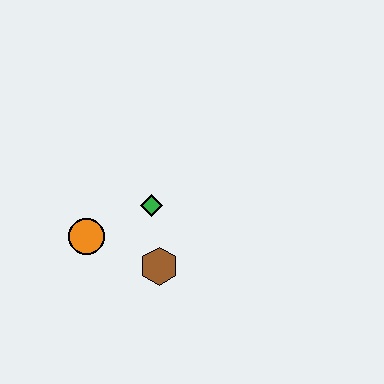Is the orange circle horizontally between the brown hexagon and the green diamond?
No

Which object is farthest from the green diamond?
The orange circle is farthest from the green diamond.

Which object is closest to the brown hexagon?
The green diamond is closest to the brown hexagon.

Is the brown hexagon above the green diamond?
No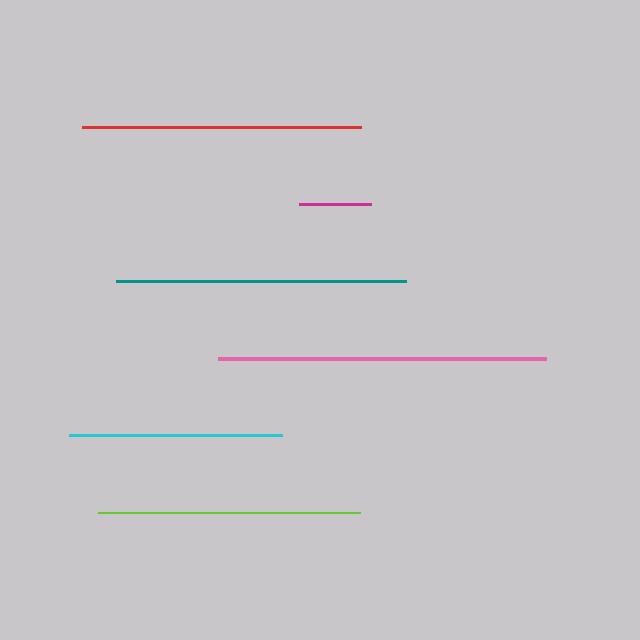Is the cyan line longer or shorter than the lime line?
The lime line is longer than the cyan line.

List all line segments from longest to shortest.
From longest to shortest: pink, teal, red, lime, cyan, magenta.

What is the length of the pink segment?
The pink segment is approximately 328 pixels long.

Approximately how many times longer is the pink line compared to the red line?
The pink line is approximately 1.2 times the length of the red line.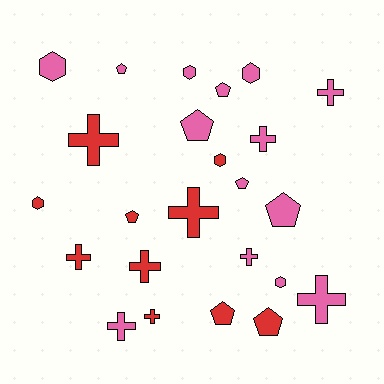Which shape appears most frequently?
Cross, with 10 objects.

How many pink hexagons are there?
There are 4 pink hexagons.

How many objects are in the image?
There are 24 objects.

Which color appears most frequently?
Pink, with 14 objects.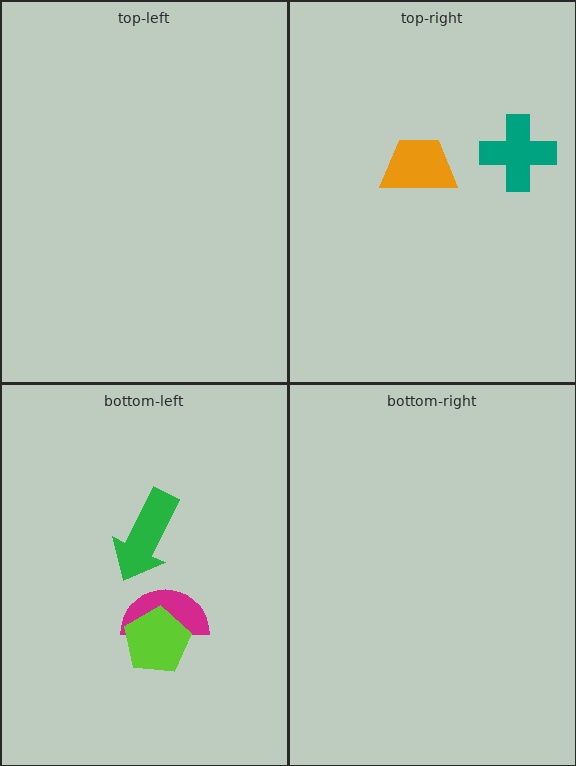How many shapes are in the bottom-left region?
3.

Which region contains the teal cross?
The top-right region.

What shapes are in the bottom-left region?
The magenta semicircle, the green arrow, the lime pentagon.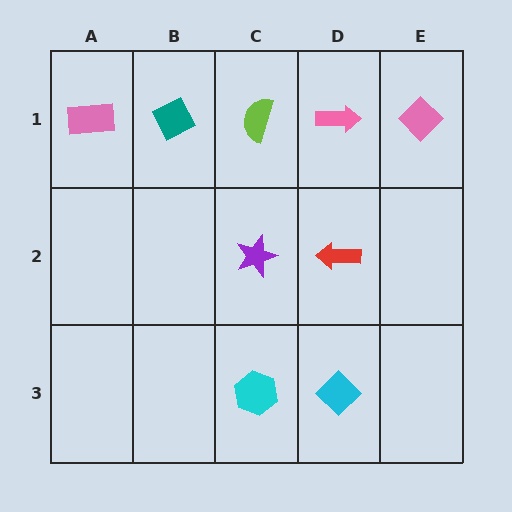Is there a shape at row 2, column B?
No, that cell is empty.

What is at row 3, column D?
A cyan diamond.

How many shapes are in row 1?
5 shapes.